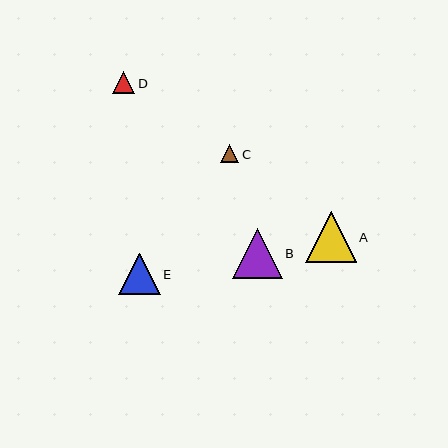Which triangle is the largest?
Triangle A is the largest with a size of approximately 51 pixels.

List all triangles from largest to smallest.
From largest to smallest: A, B, E, D, C.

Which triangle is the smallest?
Triangle C is the smallest with a size of approximately 18 pixels.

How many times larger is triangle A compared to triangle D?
Triangle A is approximately 2.3 times the size of triangle D.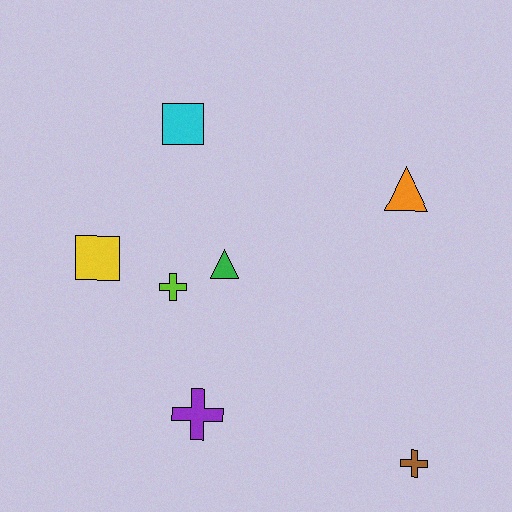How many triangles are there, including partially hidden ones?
There are 2 triangles.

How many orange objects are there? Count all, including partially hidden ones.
There is 1 orange object.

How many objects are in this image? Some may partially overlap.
There are 7 objects.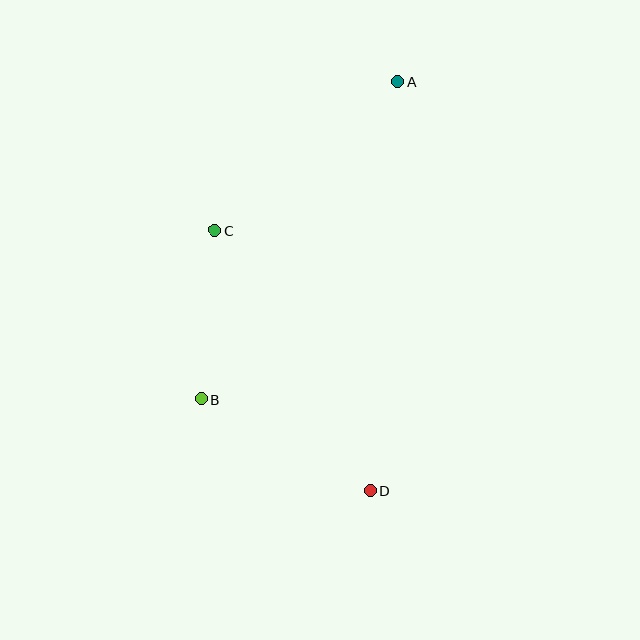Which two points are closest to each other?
Points B and C are closest to each other.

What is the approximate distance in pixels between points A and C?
The distance between A and C is approximately 235 pixels.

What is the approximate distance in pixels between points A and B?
The distance between A and B is approximately 373 pixels.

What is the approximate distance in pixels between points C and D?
The distance between C and D is approximately 302 pixels.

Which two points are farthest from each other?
Points A and D are farthest from each other.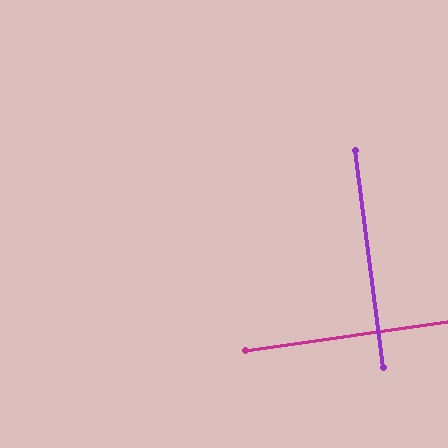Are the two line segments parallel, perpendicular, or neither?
Perpendicular — they meet at approximately 89°.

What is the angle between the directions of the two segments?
Approximately 89 degrees.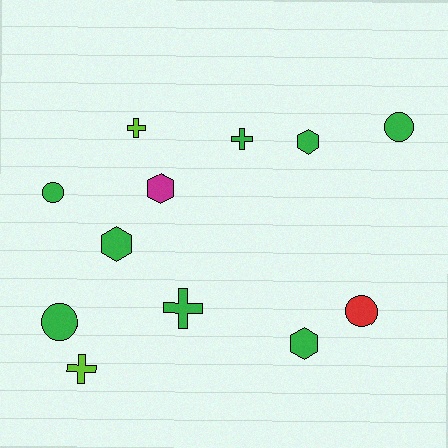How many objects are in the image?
There are 12 objects.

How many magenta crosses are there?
There are no magenta crosses.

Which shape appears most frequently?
Cross, with 4 objects.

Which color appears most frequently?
Green, with 8 objects.